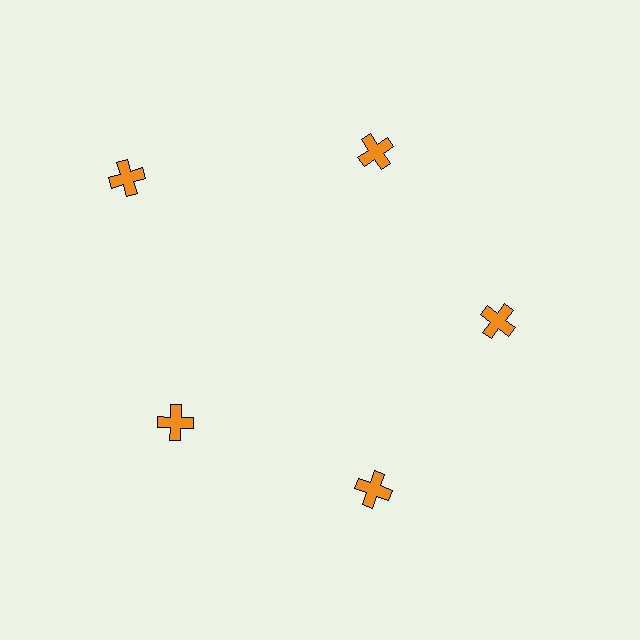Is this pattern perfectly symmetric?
No. The 5 orange crosses are arranged in a ring, but one element near the 10 o'clock position is pushed outward from the center, breaking the 5-fold rotational symmetry.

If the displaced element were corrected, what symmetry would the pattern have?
It would have 5-fold rotational symmetry — the pattern would map onto itself every 72 degrees.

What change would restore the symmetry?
The symmetry would be restored by moving it inward, back onto the ring so that all 5 crosses sit at equal angles and equal distance from the center.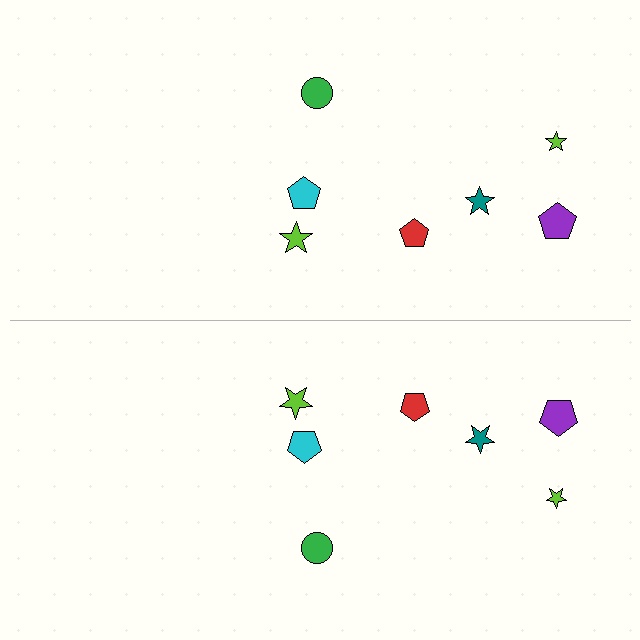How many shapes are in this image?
There are 14 shapes in this image.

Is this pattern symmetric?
Yes, this pattern has bilateral (reflection) symmetry.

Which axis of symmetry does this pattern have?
The pattern has a horizontal axis of symmetry running through the center of the image.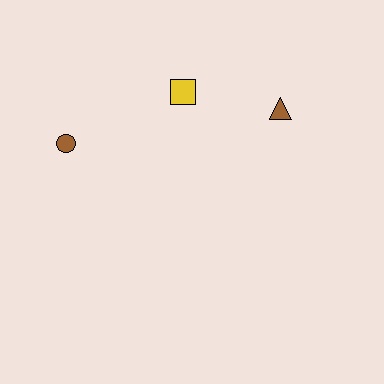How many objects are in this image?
There are 3 objects.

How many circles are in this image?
There is 1 circle.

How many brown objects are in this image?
There are 2 brown objects.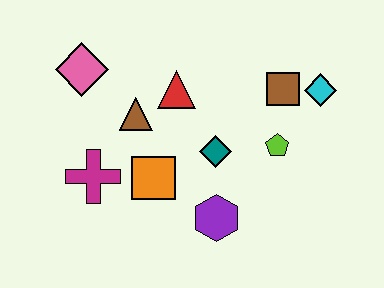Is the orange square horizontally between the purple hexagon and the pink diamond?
Yes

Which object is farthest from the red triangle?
The cyan diamond is farthest from the red triangle.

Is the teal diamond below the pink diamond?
Yes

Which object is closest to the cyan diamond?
The brown square is closest to the cyan diamond.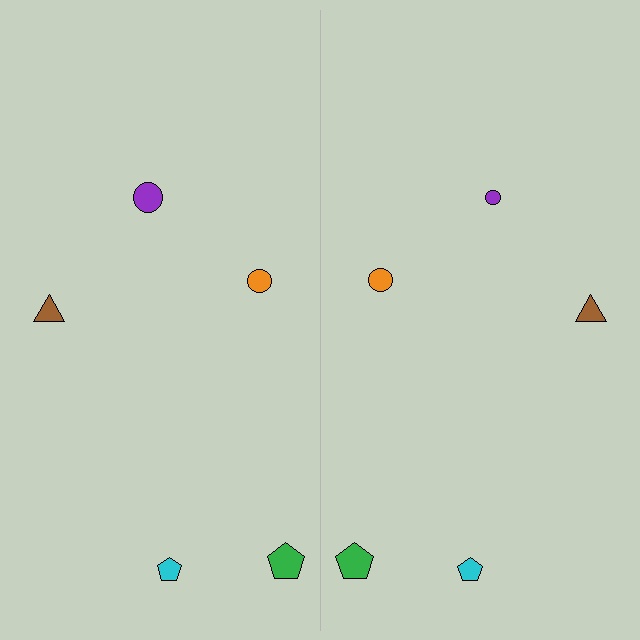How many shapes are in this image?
There are 10 shapes in this image.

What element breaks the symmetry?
The purple circle on the right side has a different size than its mirror counterpart.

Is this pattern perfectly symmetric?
No, the pattern is not perfectly symmetric. The purple circle on the right side has a different size than its mirror counterpart.